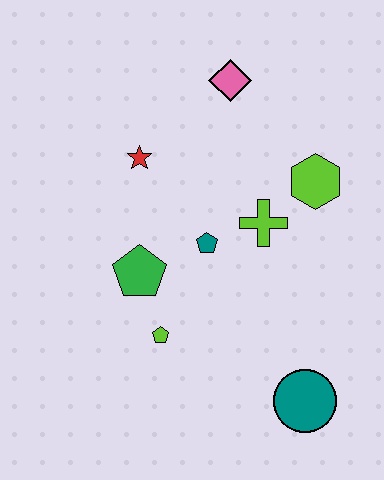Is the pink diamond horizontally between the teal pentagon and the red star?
No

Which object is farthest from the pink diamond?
The teal circle is farthest from the pink diamond.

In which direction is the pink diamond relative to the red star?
The pink diamond is to the right of the red star.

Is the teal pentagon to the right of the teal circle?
No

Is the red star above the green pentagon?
Yes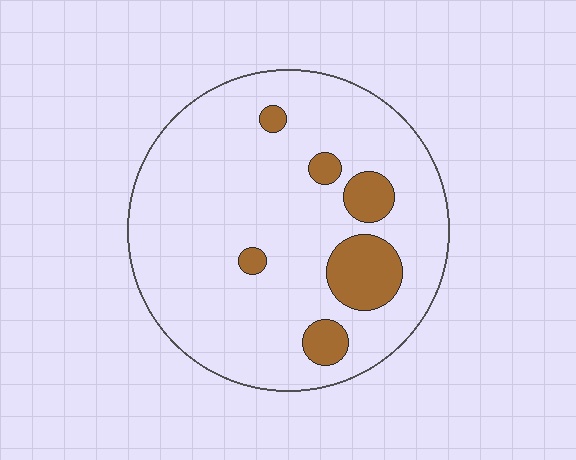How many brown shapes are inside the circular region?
6.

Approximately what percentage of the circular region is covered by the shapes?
Approximately 15%.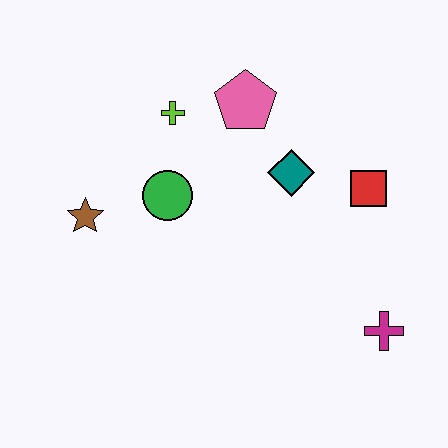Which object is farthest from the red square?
The brown star is farthest from the red square.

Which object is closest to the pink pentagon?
The lime cross is closest to the pink pentagon.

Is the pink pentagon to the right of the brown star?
Yes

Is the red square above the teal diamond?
No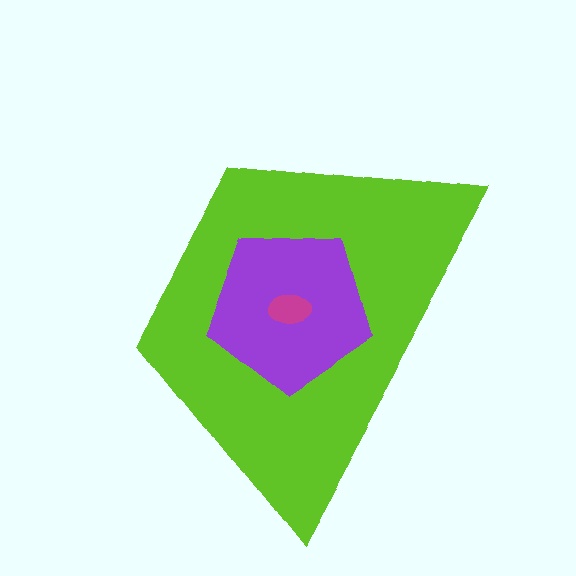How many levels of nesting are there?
3.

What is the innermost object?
The magenta ellipse.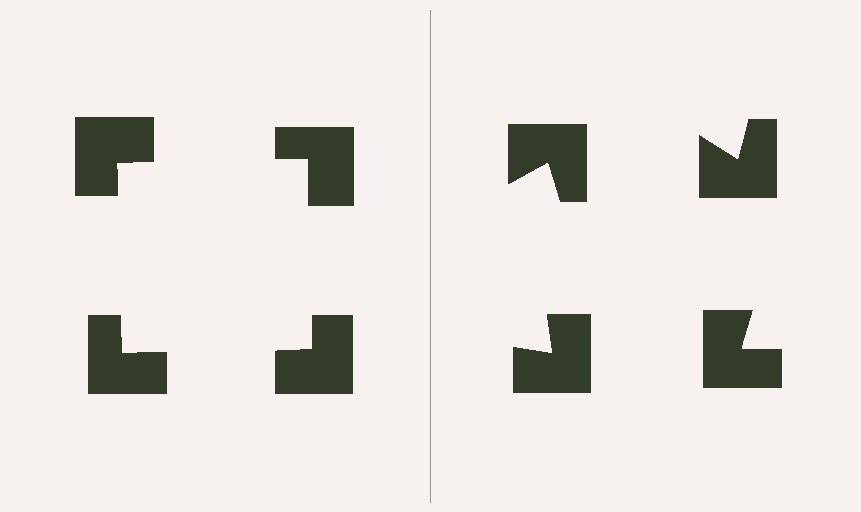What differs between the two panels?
The notched squares are positioned identically on both sides; only the wedge orientations differ. On the left they align to a square; on the right they are misaligned.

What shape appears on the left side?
An illusory square.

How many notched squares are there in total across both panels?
8 — 4 on each side.